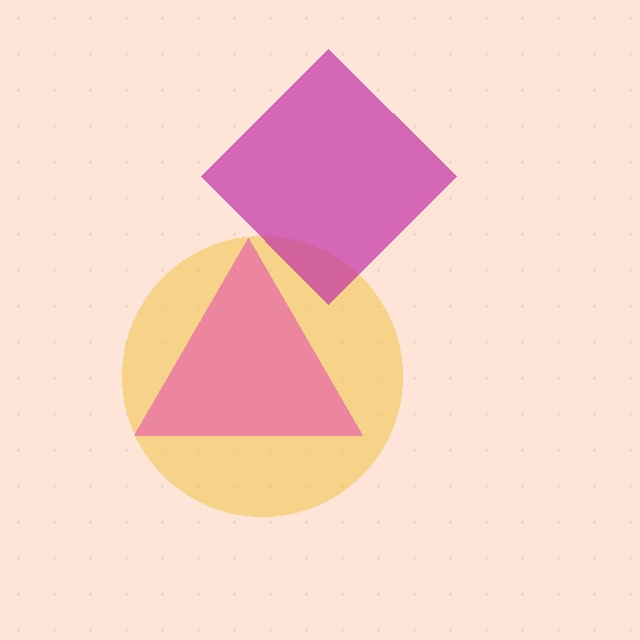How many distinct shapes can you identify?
There are 3 distinct shapes: a yellow circle, a pink triangle, a magenta diamond.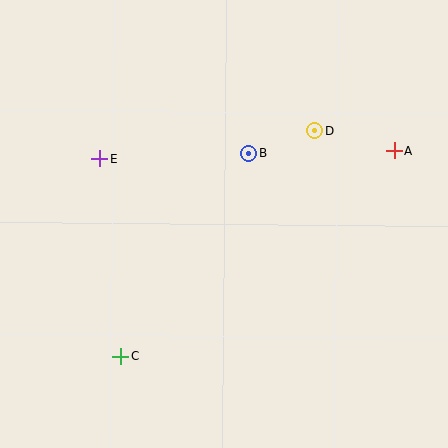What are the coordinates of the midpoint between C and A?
The midpoint between C and A is at (257, 253).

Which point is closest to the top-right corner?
Point A is closest to the top-right corner.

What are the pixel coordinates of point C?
Point C is at (121, 356).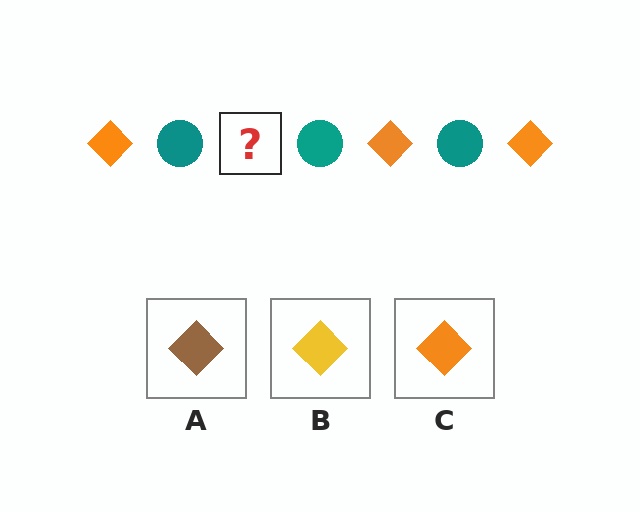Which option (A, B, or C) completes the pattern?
C.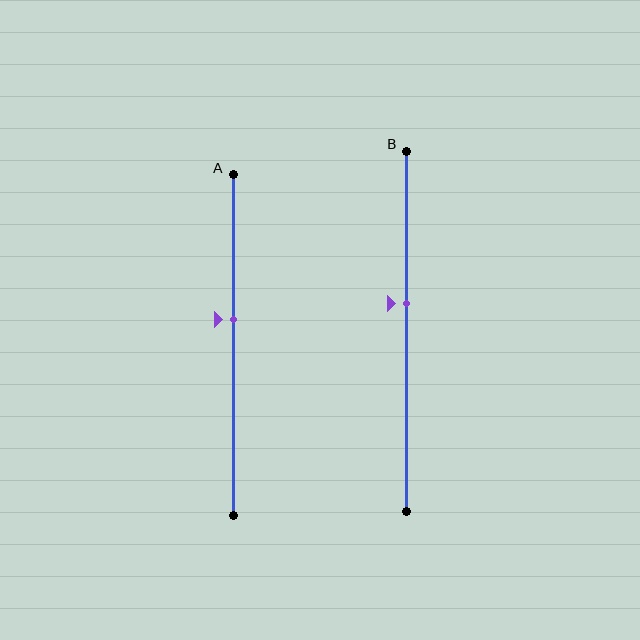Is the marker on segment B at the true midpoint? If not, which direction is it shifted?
No, the marker on segment B is shifted upward by about 8% of the segment length.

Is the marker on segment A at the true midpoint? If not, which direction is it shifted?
No, the marker on segment A is shifted upward by about 8% of the segment length.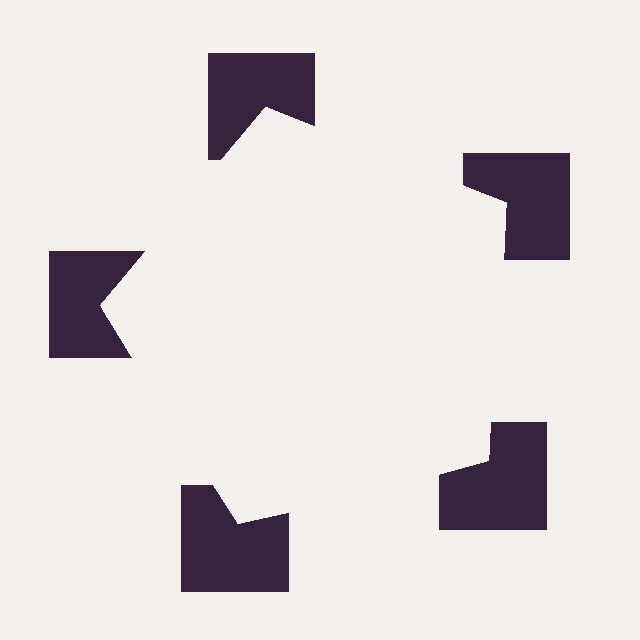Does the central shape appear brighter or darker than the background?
It typically appears slightly brighter than the background, even though no actual brightness change is drawn.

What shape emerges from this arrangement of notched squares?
An illusory pentagon — its edges are inferred from the aligned wedge cuts in the notched squares, not physically drawn.